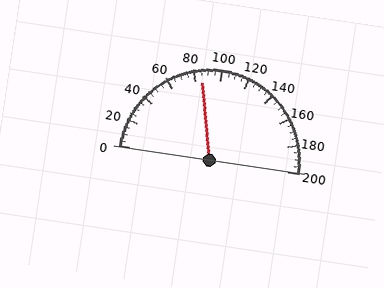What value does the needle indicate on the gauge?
The needle indicates approximately 85.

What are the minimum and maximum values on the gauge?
The gauge ranges from 0 to 200.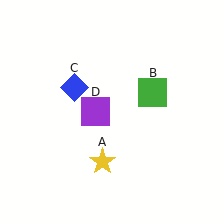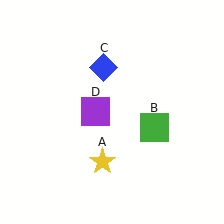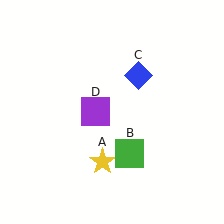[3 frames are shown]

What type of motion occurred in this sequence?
The green square (object B), blue diamond (object C) rotated clockwise around the center of the scene.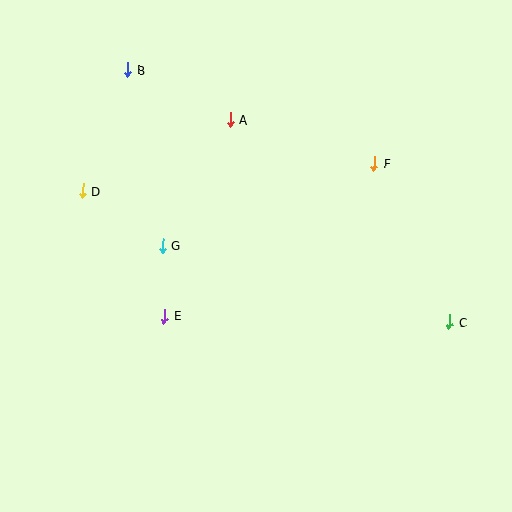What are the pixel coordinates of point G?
Point G is at (162, 246).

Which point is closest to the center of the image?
Point G at (162, 246) is closest to the center.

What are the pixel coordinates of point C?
Point C is at (450, 322).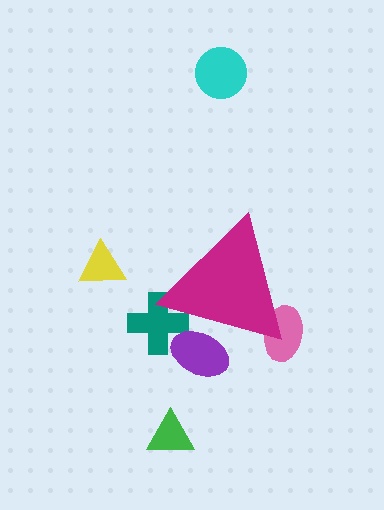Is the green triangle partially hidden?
No, the green triangle is fully visible.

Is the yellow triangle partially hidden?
No, the yellow triangle is fully visible.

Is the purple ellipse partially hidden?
Yes, the purple ellipse is partially hidden behind the magenta triangle.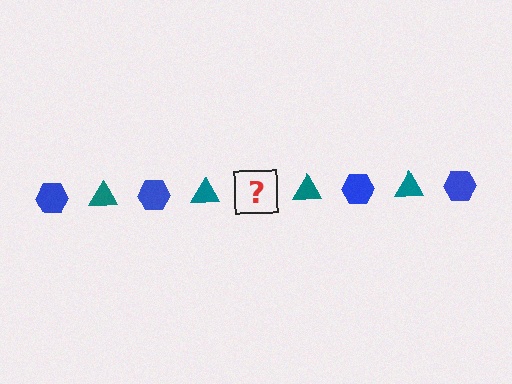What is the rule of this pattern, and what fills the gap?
The rule is that the pattern alternates between blue hexagon and teal triangle. The gap should be filled with a blue hexagon.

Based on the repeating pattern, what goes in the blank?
The blank should be a blue hexagon.